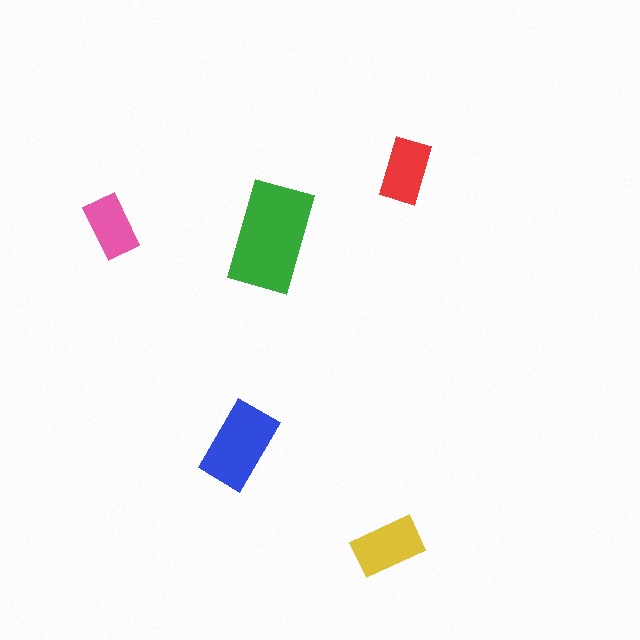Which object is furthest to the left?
The pink rectangle is leftmost.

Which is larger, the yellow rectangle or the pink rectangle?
The yellow one.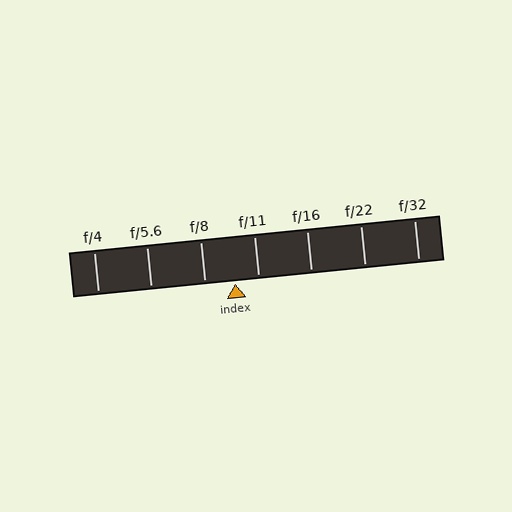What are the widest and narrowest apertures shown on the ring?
The widest aperture shown is f/4 and the narrowest is f/32.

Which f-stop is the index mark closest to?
The index mark is closest to f/11.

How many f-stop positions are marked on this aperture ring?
There are 7 f-stop positions marked.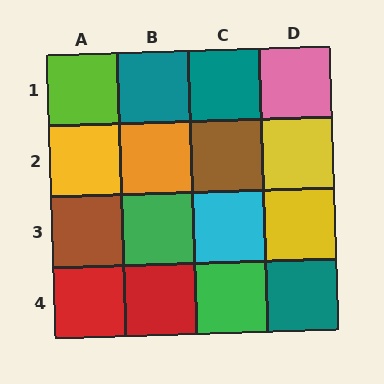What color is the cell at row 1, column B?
Teal.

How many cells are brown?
2 cells are brown.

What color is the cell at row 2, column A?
Yellow.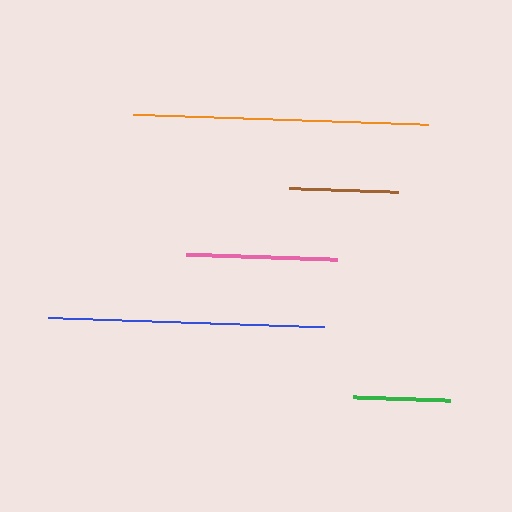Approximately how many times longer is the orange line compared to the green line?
The orange line is approximately 3.0 times the length of the green line.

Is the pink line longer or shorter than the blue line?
The blue line is longer than the pink line.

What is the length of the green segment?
The green segment is approximately 98 pixels long.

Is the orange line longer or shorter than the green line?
The orange line is longer than the green line.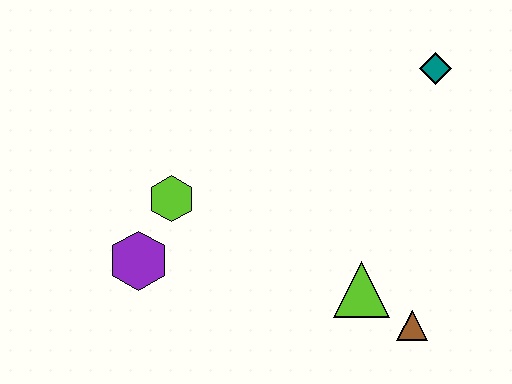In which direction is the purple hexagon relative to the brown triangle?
The purple hexagon is to the left of the brown triangle.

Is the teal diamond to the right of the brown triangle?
Yes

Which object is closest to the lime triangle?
The brown triangle is closest to the lime triangle.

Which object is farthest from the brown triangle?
The purple hexagon is farthest from the brown triangle.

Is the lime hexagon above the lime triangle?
Yes